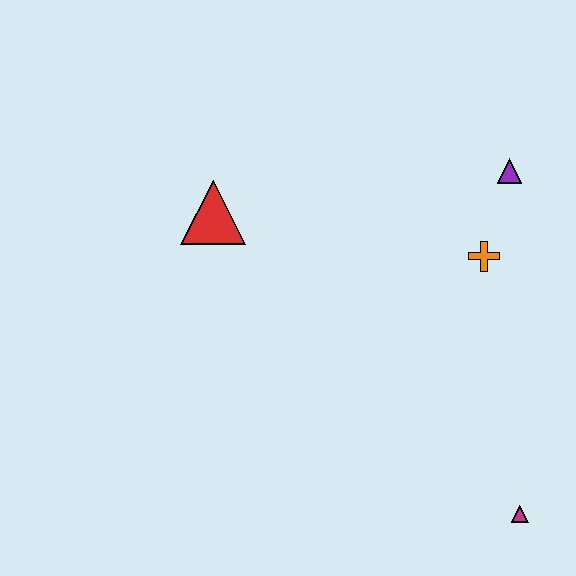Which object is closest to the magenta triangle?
The orange cross is closest to the magenta triangle.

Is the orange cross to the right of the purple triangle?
No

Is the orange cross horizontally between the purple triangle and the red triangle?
Yes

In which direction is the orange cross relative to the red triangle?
The orange cross is to the right of the red triangle.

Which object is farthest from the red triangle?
The magenta triangle is farthest from the red triangle.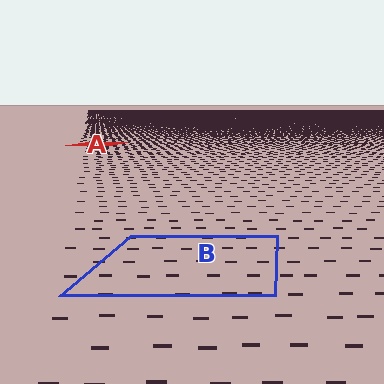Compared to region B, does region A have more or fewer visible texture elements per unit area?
Region A has more texture elements per unit area — they are packed more densely because it is farther away.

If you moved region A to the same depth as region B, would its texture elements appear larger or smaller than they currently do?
They would appear larger. At a closer depth, the same texture elements are projected at a bigger on-screen size.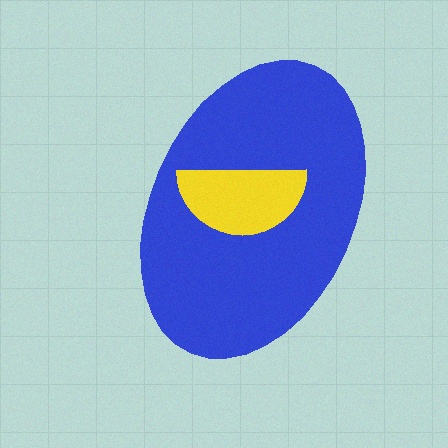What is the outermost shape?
The blue ellipse.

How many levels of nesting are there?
2.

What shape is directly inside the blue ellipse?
The yellow semicircle.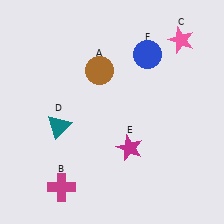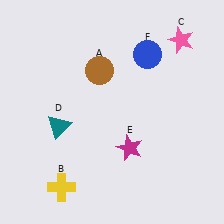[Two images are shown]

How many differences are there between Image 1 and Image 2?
There is 1 difference between the two images.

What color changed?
The cross (B) changed from magenta in Image 1 to yellow in Image 2.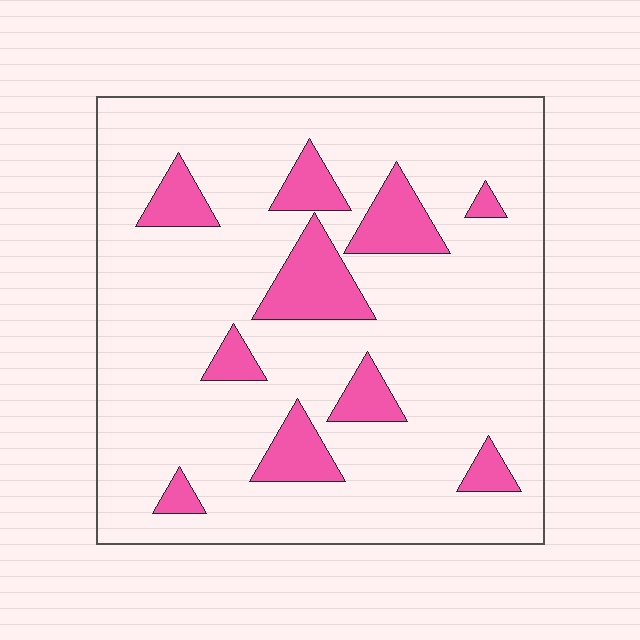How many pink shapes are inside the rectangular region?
10.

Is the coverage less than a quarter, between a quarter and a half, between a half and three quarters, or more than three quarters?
Less than a quarter.